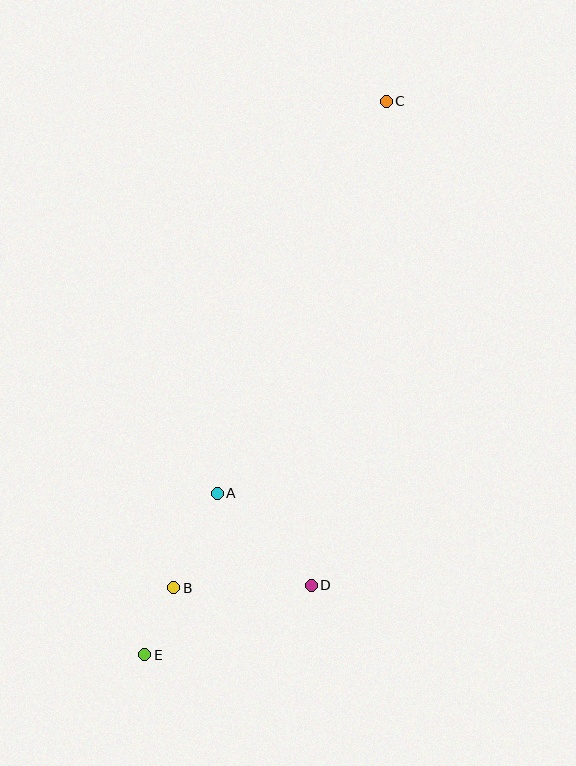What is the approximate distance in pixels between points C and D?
The distance between C and D is approximately 490 pixels.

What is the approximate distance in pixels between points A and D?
The distance between A and D is approximately 132 pixels.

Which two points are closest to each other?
Points B and E are closest to each other.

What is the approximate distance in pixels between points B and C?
The distance between B and C is approximately 531 pixels.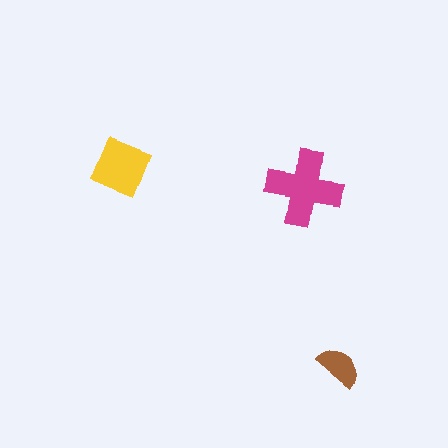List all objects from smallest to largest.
The brown semicircle, the yellow diamond, the magenta cross.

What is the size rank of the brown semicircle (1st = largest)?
3rd.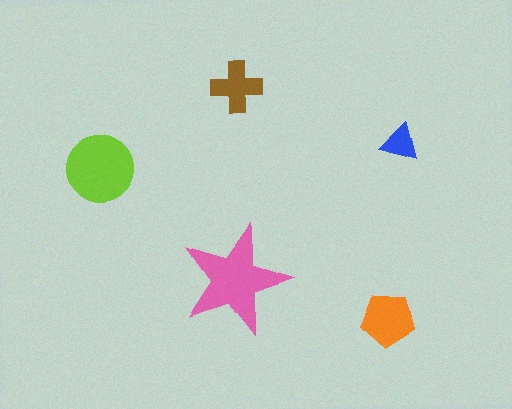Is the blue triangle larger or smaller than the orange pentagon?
Smaller.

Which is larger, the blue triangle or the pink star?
The pink star.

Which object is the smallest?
The blue triangle.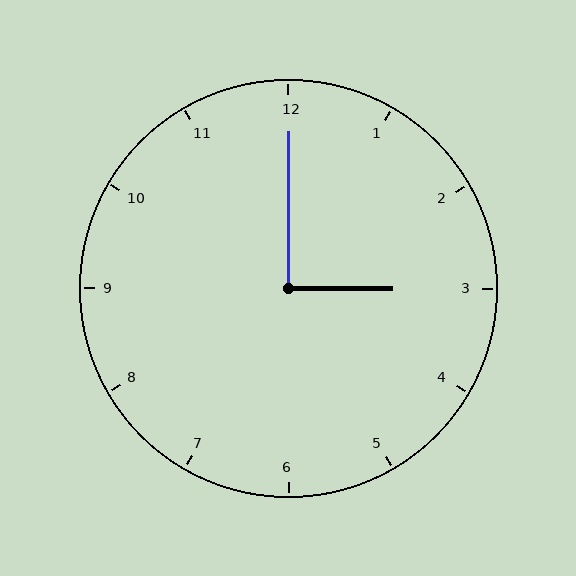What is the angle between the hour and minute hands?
Approximately 90 degrees.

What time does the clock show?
3:00.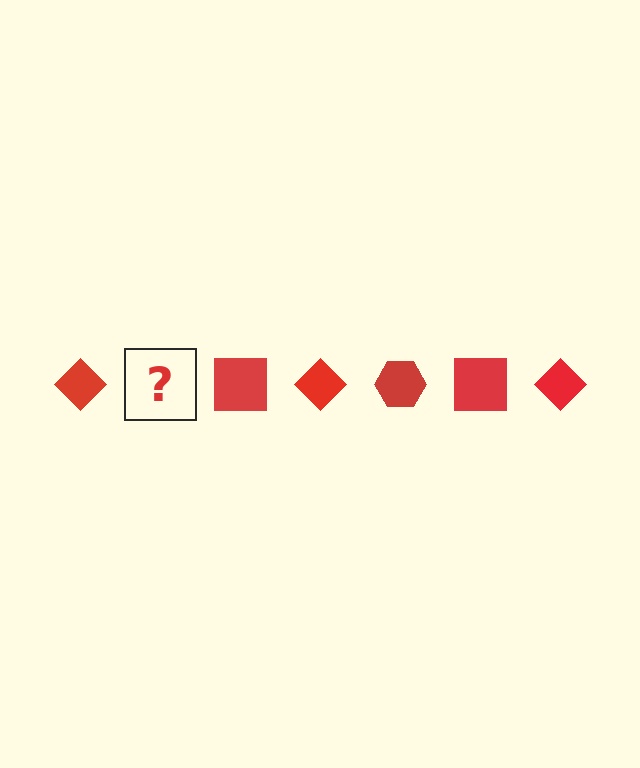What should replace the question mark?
The question mark should be replaced with a red hexagon.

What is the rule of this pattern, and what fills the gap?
The rule is that the pattern cycles through diamond, hexagon, square shapes in red. The gap should be filled with a red hexagon.